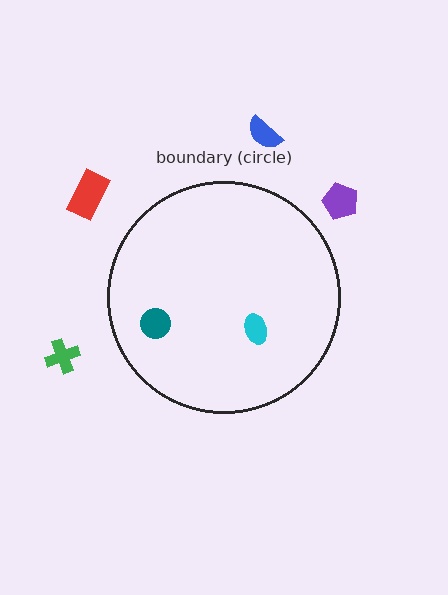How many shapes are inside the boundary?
2 inside, 4 outside.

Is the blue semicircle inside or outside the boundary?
Outside.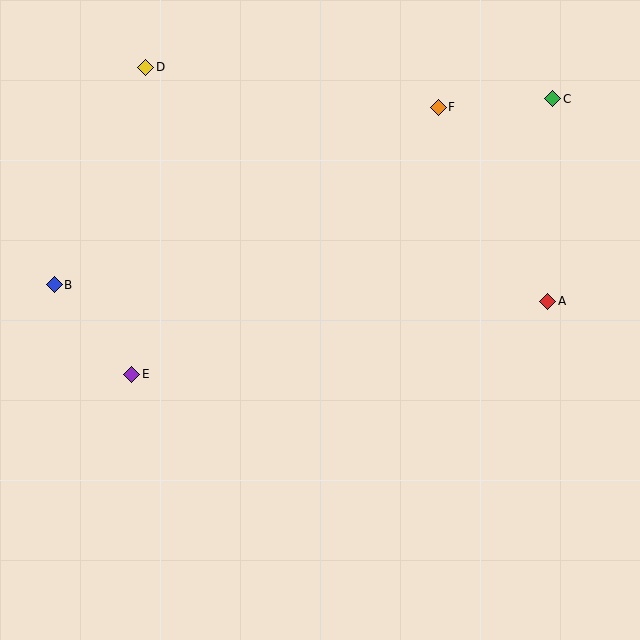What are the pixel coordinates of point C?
Point C is at (553, 99).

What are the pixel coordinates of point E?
Point E is at (132, 374).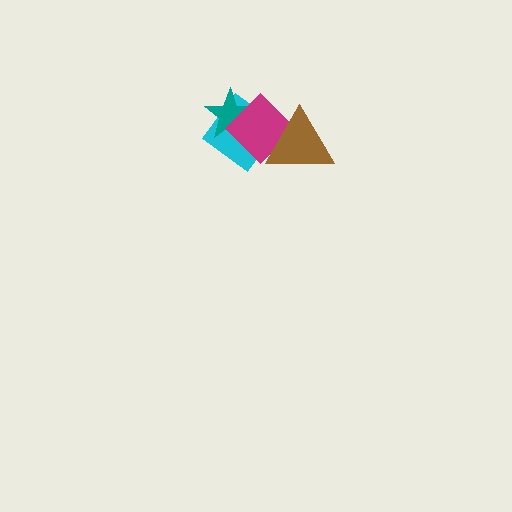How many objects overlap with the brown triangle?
2 objects overlap with the brown triangle.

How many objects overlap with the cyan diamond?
3 objects overlap with the cyan diamond.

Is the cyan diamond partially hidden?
Yes, it is partially covered by another shape.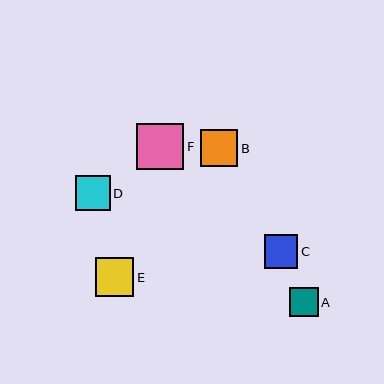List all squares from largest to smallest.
From largest to smallest: F, E, B, D, C, A.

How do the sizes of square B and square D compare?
Square B and square D are approximately the same size.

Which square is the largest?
Square F is the largest with a size of approximately 47 pixels.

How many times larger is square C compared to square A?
Square C is approximately 1.2 times the size of square A.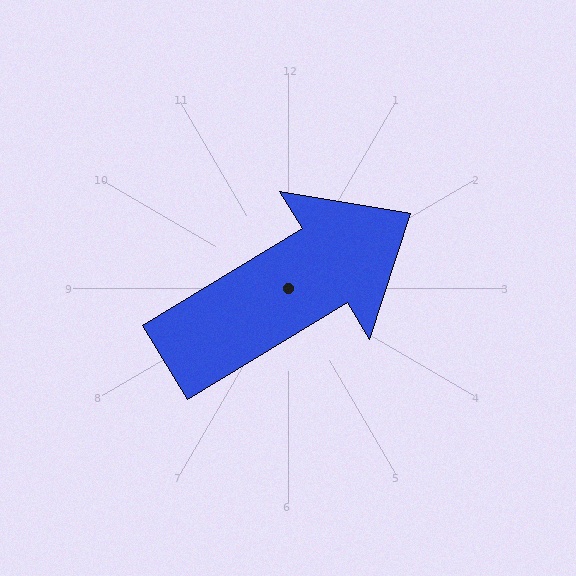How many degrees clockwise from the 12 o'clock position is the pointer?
Approximately 59 degrees.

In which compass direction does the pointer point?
Northeast.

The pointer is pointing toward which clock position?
Roughly 2 o'clock.